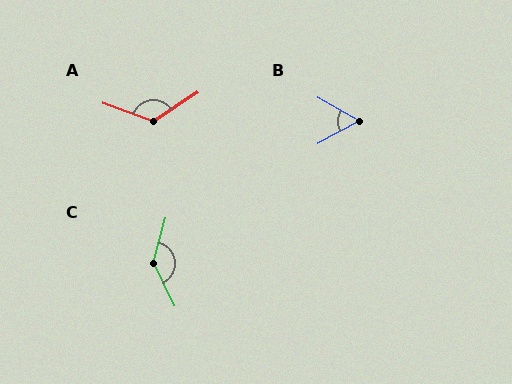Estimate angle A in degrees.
Approximately 126 degrees.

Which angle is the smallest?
B, at approximately 57 degrees.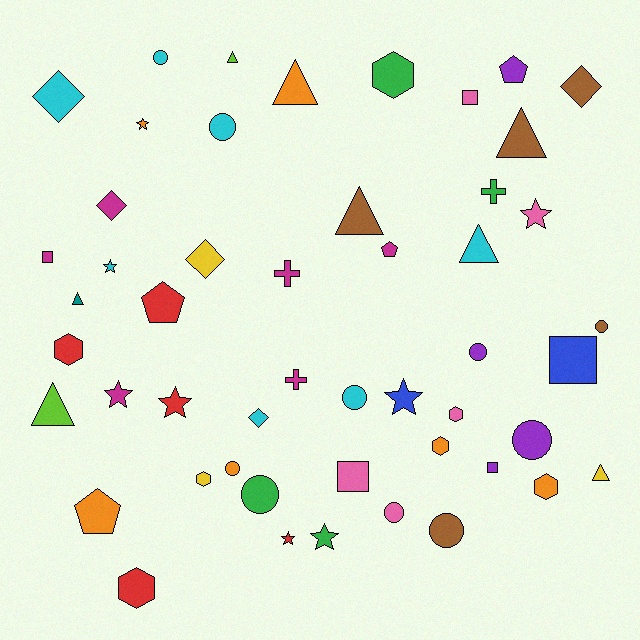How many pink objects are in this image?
There are 5 pink objects.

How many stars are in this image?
There are 8 stars.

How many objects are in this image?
There are 50 objects.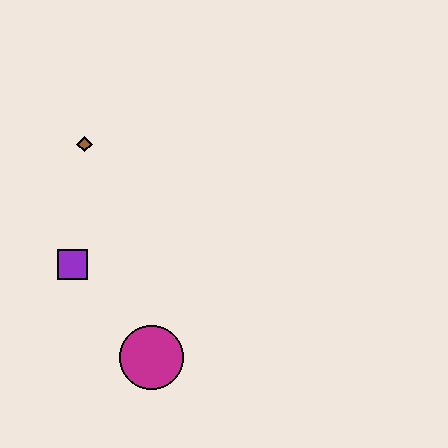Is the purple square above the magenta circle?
Yes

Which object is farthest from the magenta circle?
The brown diamond is farthest from the magenta circle.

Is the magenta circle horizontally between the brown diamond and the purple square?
No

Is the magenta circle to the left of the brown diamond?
No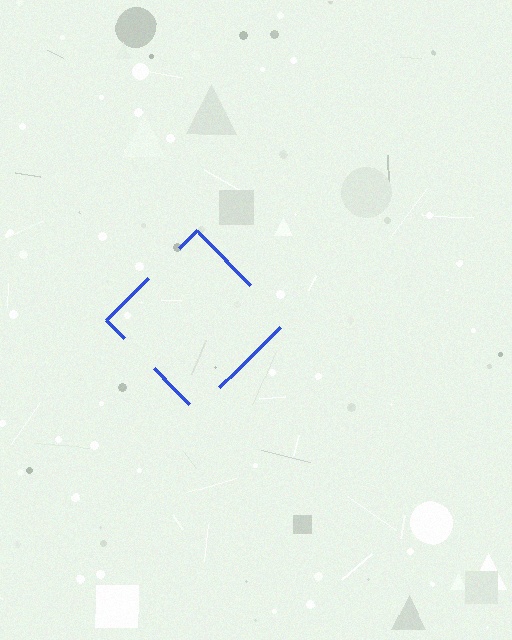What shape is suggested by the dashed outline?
The dashed outline suggests a diamond.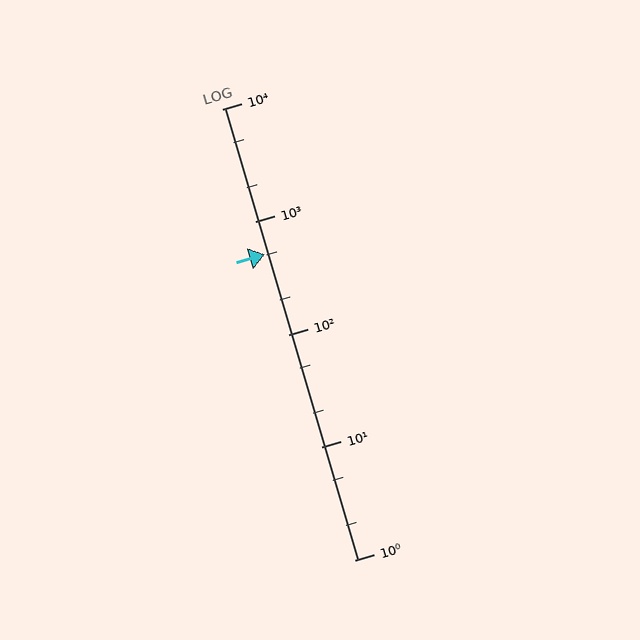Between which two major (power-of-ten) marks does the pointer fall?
The pointer is between 100 and 1000.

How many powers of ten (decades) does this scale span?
The scale spans 4 decades, from 1 to 10000.